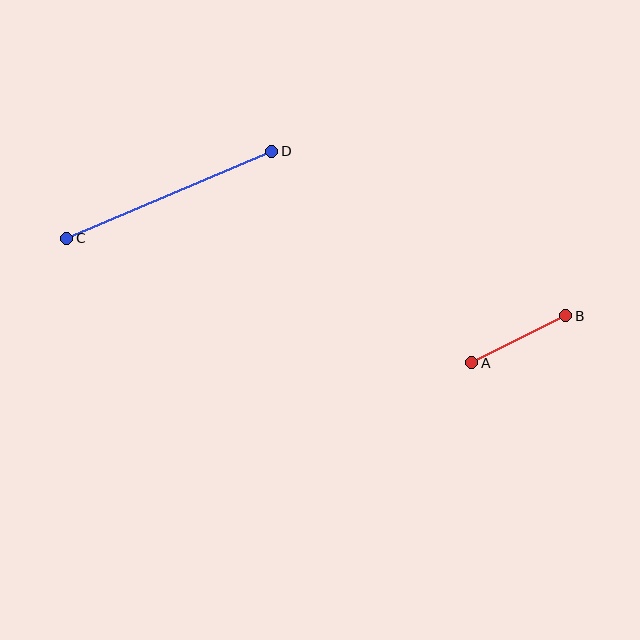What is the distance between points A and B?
The distance is approximately 105 pixels.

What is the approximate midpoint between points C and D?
The midpoint is at approximately (169, 195) pixels.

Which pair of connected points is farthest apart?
Points C and D are farthest apart.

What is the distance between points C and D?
The distance is approximately 223 pixels.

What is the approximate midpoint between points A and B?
The midpoint is at approximately (519, 339) pixels.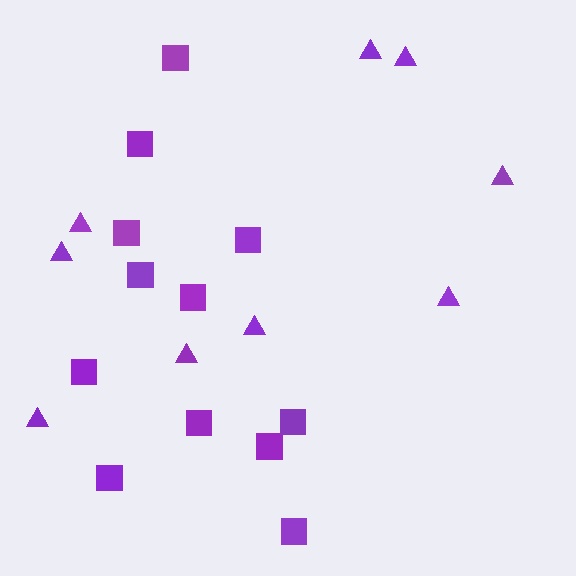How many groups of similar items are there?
There are 2 groups: one group of triangles (9) and one group of squares (12).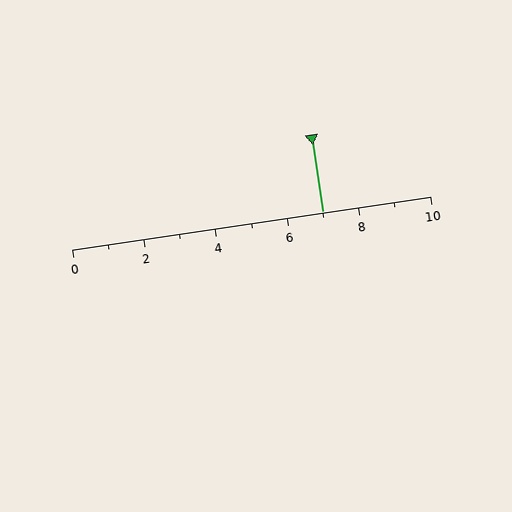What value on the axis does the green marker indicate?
The marker indicates approximately 7.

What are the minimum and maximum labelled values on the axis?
The axis runs from 0 to 10.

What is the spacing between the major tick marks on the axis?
The major ticks are spaced 2 apart.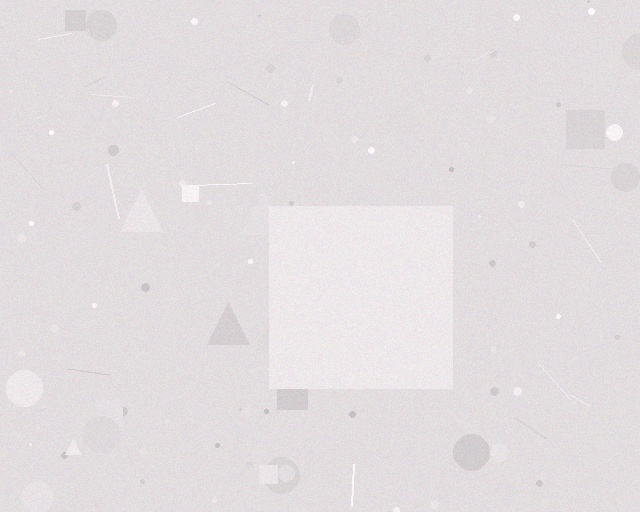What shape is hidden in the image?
A square is hidden in the image.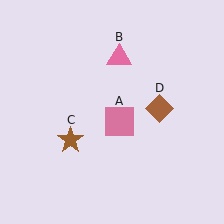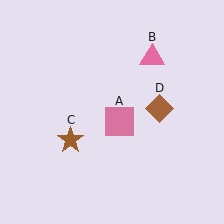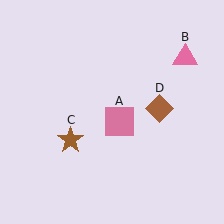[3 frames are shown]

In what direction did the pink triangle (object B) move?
The pink triangle (object B) moved right.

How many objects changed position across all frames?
1 object changed position: pink triangle (object B).